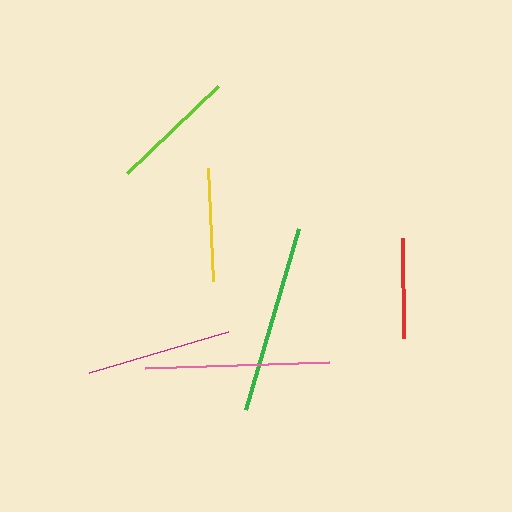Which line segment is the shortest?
The red line is the shortest at approximately 100 pixels.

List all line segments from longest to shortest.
From longest to shortest: green, pink, magenta, lime, yellow, red.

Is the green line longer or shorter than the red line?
The green line is longer than the red line.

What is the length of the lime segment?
The lime segment is approximately 126 pixels long.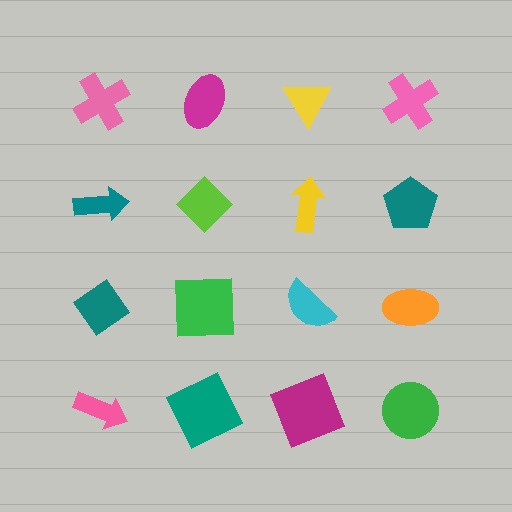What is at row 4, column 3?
A magenta square.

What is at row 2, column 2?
A lime diamond.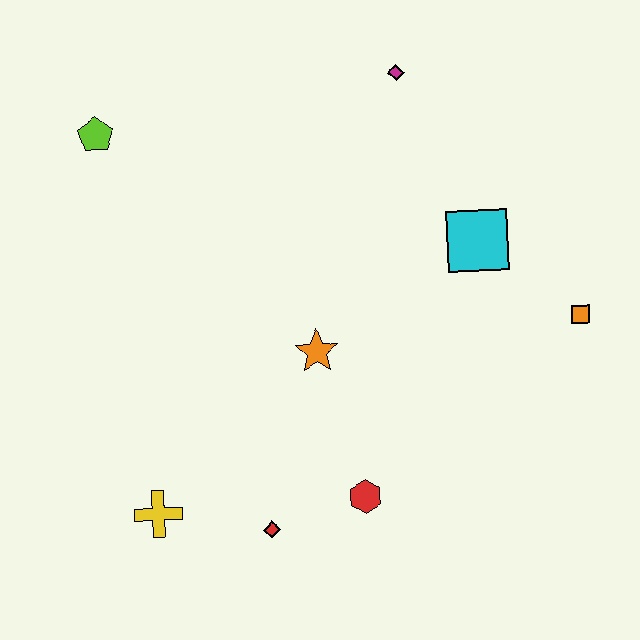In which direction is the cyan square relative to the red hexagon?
The cyan square is above the red hexagon.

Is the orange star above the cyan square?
No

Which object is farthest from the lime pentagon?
The orange square is farthest from the lime pentagon.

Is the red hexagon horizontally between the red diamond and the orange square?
Yes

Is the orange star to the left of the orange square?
Yes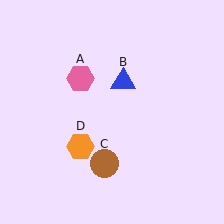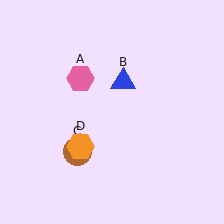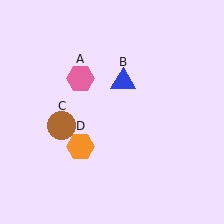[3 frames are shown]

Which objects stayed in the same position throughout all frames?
Pink hexagon (object A) and blue triangle (object B) and orange hexagon (object D) remained stationary.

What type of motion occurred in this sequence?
The brown circle (object C) rotated clockwise around the center of the scene.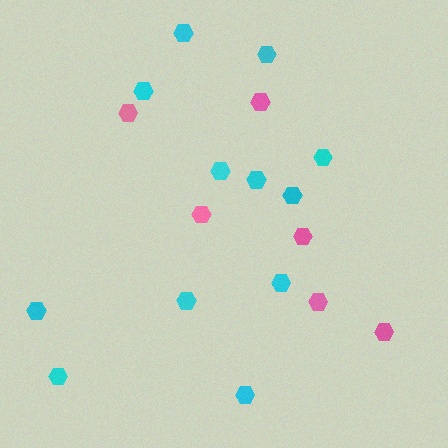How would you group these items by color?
There are 2 groups: one group of cyan hexagons (12) and one group of pink hexagons (6).